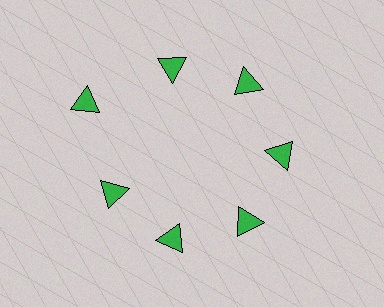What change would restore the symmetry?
The symmetry would be restored by moving it inward, back onto the ring so that all 7 triangles sit at equal angles and equal distance from the center.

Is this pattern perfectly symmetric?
No. The 7 green triangles are arranged in a ring, but one element near the 10 o'clock position is pushed outward from the center, breaking the 7-fold rotational symmetry.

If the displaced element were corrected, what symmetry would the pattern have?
It would have 7-fold rotational symmetry — the pattern would map onto itself every 51 degrees.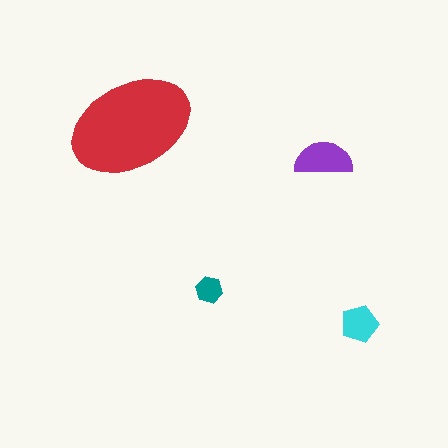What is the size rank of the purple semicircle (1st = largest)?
2nd.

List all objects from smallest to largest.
The teal hexagon, the cyan pentagon, the purple semicircle, the red ellipse.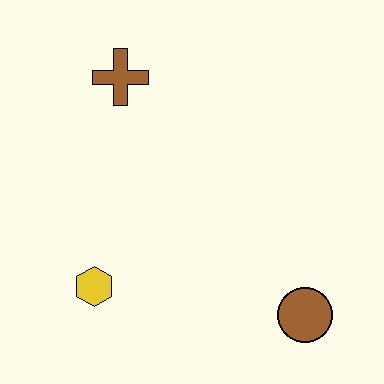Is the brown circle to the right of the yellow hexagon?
Yes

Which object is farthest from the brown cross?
The brown circle is farthest from the brown cross.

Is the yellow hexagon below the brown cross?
Yes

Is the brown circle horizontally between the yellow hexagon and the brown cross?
No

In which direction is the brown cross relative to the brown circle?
The brown cross is above the brown circle.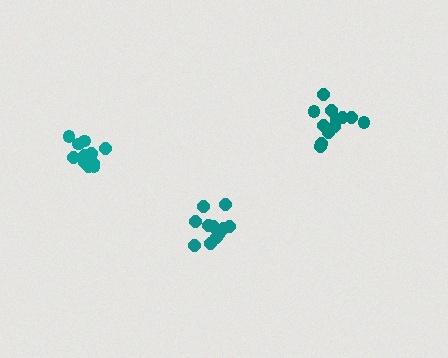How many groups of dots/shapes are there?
There are 3 groups.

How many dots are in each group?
Group 1: 12 dots, Group 2: 12 dots, Group 3: 14 dots (38 total).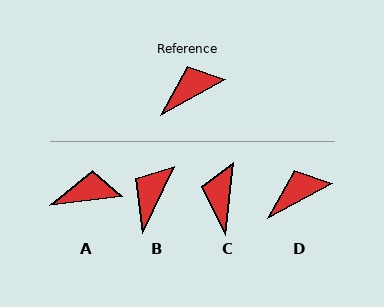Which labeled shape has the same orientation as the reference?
D.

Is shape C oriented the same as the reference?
No, it is off by about 55 degrees.